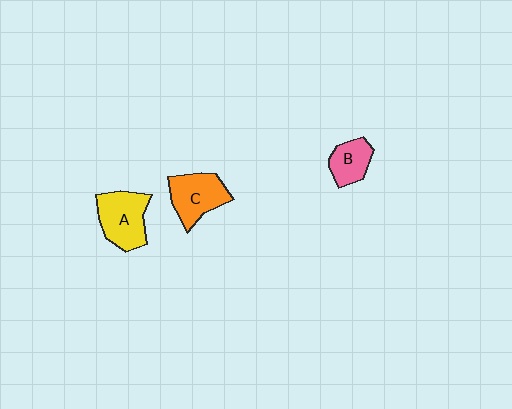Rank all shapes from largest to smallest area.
From largest to smallest: A (yellow), C (orange), B (pink).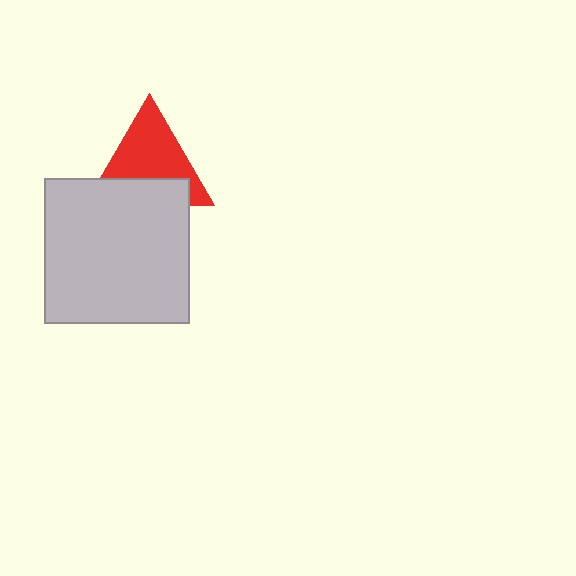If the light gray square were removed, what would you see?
You would see the complete red triangle.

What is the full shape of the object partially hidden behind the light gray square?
The partially hidden object is a red triangle.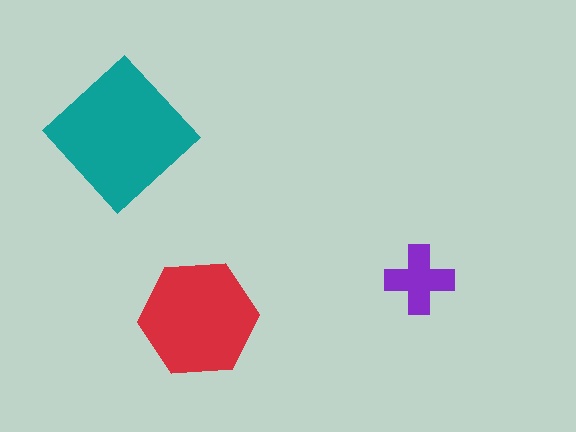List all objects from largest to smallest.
The teal diamond, the red hexagon, the purple cross.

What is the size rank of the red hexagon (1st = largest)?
2nd.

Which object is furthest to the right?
The purple cross is rightmost.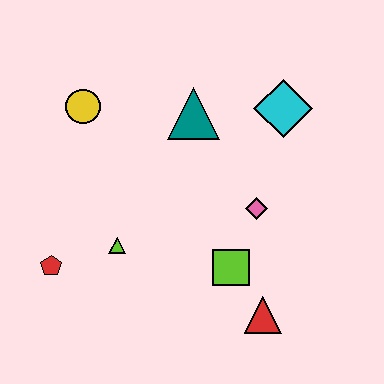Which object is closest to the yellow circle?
The teal triangle is closest to the yellow circle.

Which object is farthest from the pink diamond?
The red pentagon is farthest from the pink diamond.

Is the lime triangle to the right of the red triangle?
No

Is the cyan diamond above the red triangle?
Yes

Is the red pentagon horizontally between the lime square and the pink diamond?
No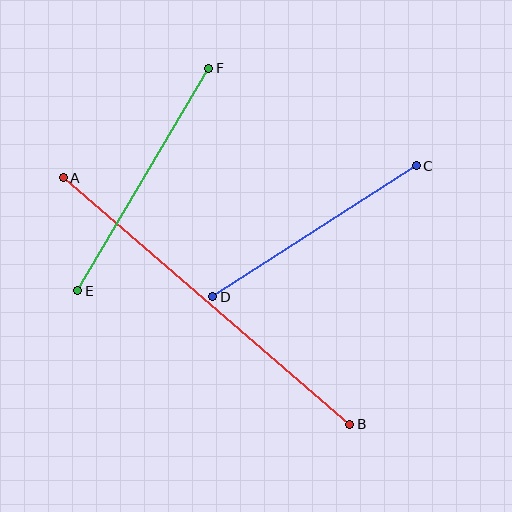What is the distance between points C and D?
The distance is approximately 242 pixels.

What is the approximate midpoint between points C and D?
The midpoint is at approximately (314, 231) pixels.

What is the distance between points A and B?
The distance is approximately 378 pixels.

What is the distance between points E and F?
The distance is approximately 258 pixels.